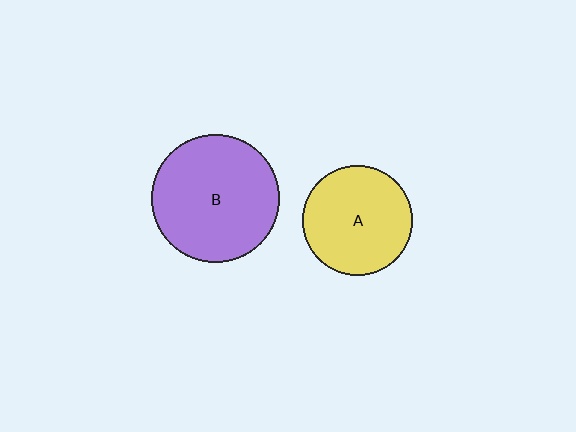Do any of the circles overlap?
No, none of the circles overlap.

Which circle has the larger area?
Circle B (purple).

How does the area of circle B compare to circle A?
Approximately 1.4 times.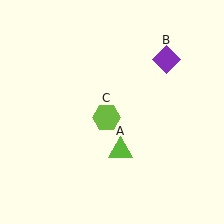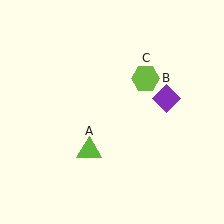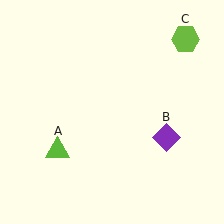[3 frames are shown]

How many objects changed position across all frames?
3 objects changed position: lime triangle (object A), purple diamond (object B), lime hexagon (object C).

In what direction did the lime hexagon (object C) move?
The lime hexagon (object C) moved up and to the right.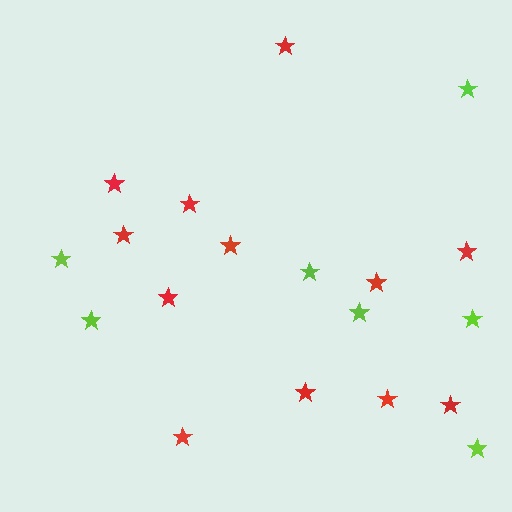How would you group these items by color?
There are 2 groups: one group of red stars (12) and one group of lime stars (7).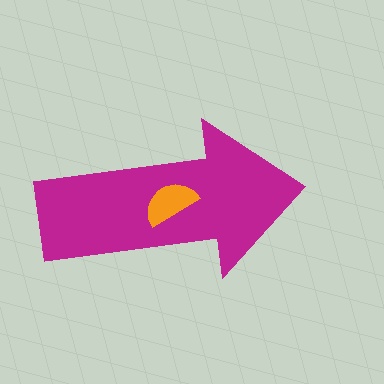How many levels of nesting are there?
2.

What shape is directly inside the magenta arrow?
The orange semicircle.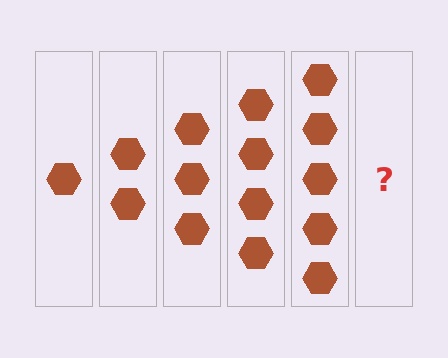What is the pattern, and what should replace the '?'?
The pattern is that each step adds one more hexagon. The '?' should be 6 hexagons.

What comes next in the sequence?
The next element should be 6 hexagons.